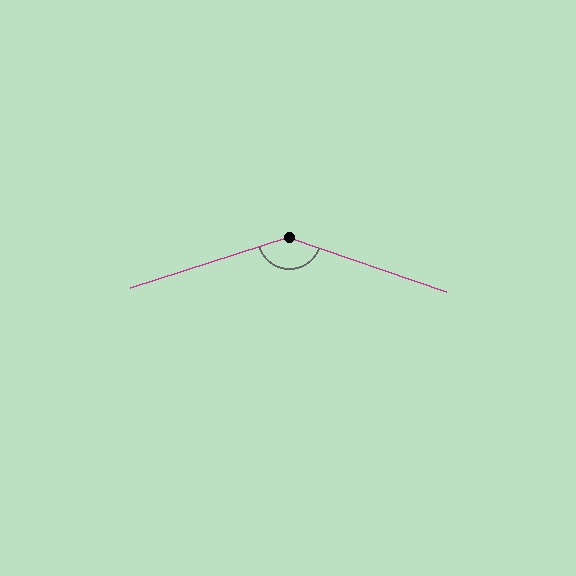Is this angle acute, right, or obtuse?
It is obtuse.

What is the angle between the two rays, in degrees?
Approximately 143 degrees.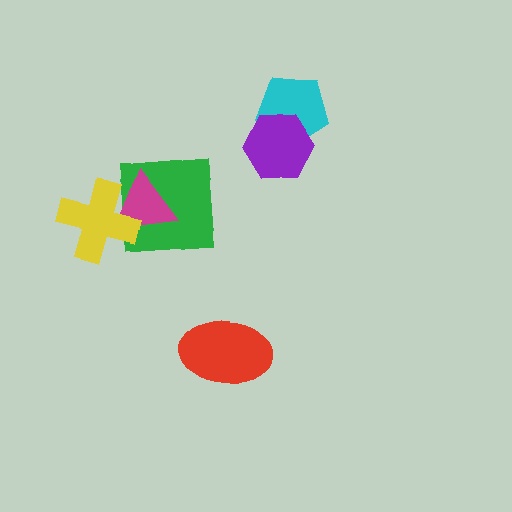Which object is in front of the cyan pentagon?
The purple hexagon is in front of the cyan pentagon.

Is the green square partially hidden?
Yes, it is partially covered by another shape.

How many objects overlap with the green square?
2 objects overlap with the green square.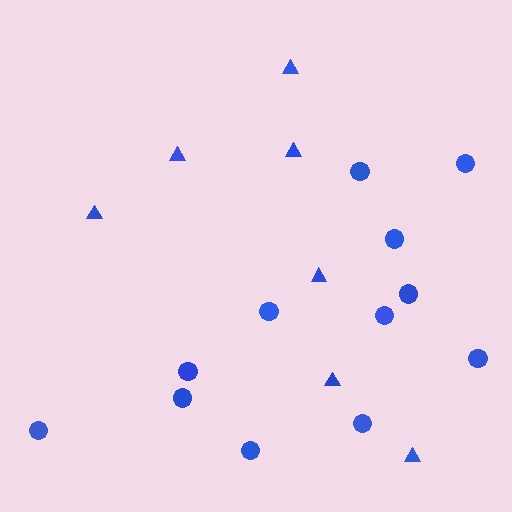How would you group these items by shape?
There are 2 groups: one group of circles (12) and one group of triangles (7).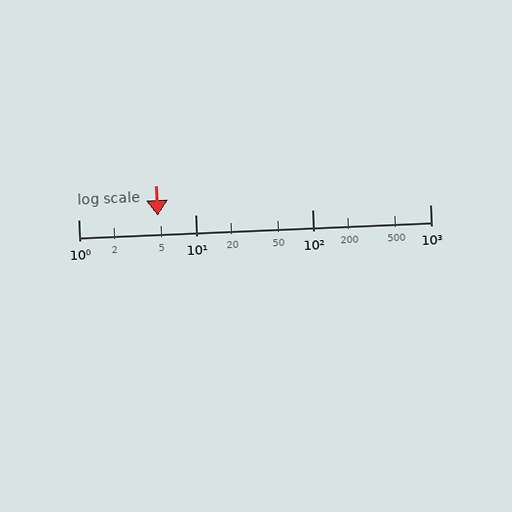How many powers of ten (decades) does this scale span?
The scale spans 3 decades, from 1 to 1000.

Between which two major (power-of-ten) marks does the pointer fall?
The pointer is between 1 and 10.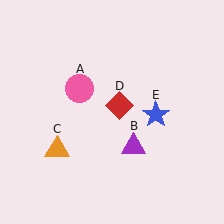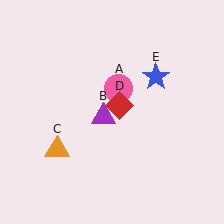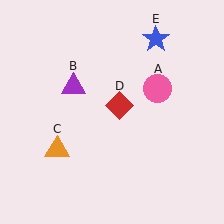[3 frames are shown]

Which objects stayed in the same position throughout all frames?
Orange triangle (object C) and red diamond (object D) remained stationary.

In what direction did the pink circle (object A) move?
The pink circle (object A) moved right.